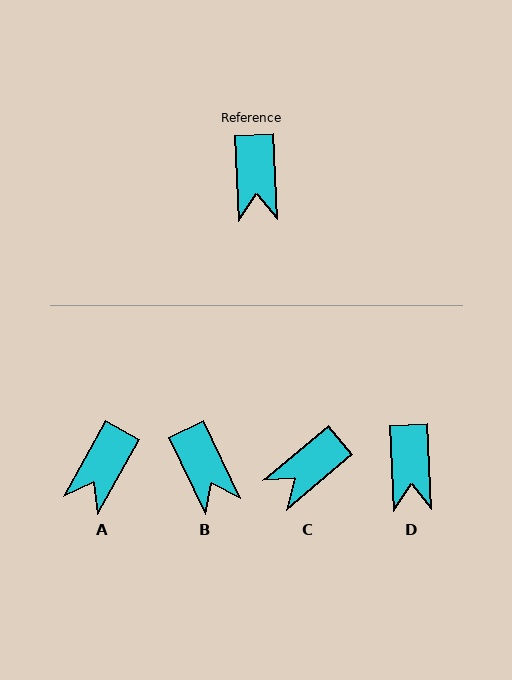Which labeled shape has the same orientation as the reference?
D.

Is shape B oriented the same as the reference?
No, it is off by about 23 degrees.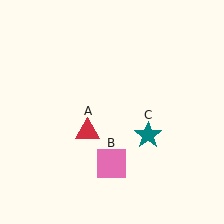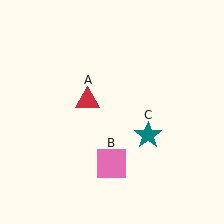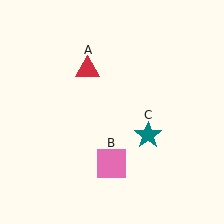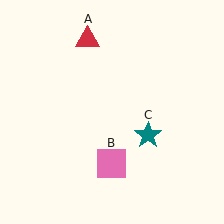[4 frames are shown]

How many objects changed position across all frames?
1 object changed position: red triangle (object A).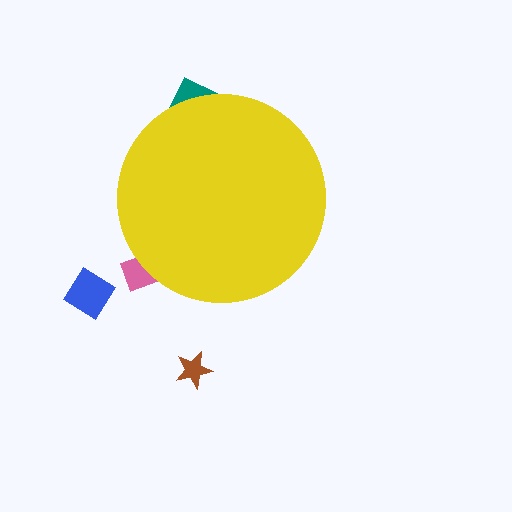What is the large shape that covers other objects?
A yellow circle.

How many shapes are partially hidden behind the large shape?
2 shapes are partially hidden.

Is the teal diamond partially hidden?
Yes, the teal diamond is partially hidden behind the yellow circle.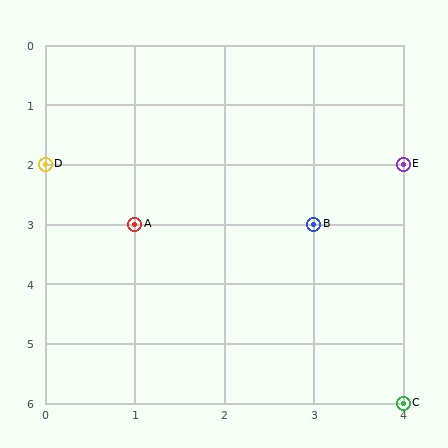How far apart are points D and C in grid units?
Points D and C are 4 columns and 4 rows apart (about 5.7 grid units diagonally).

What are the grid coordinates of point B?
Point B is at grid coordinates (3, 3).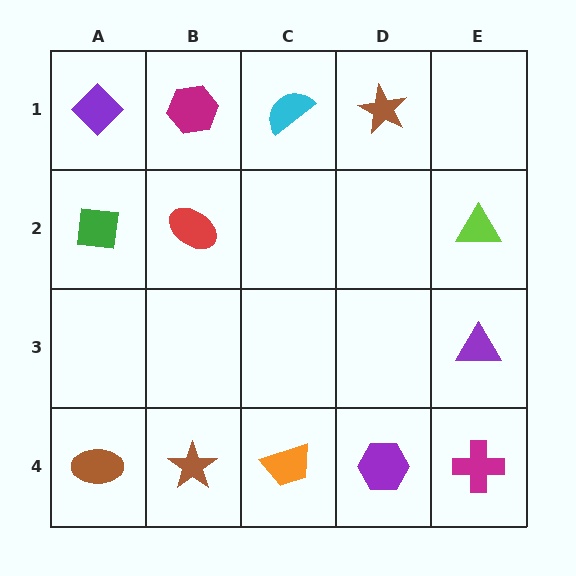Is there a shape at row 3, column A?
No, that cell is empty.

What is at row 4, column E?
A magenta cross.